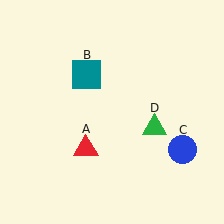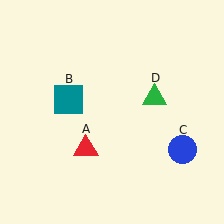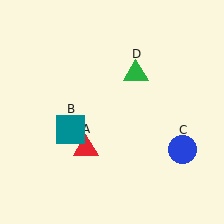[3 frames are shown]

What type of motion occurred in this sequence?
The teal square (object B), green triangle (object D) rotated counterclockwise around the center of the scene.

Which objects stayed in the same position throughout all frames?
Red triangle (object A) and blue circle (object C) remained stationary.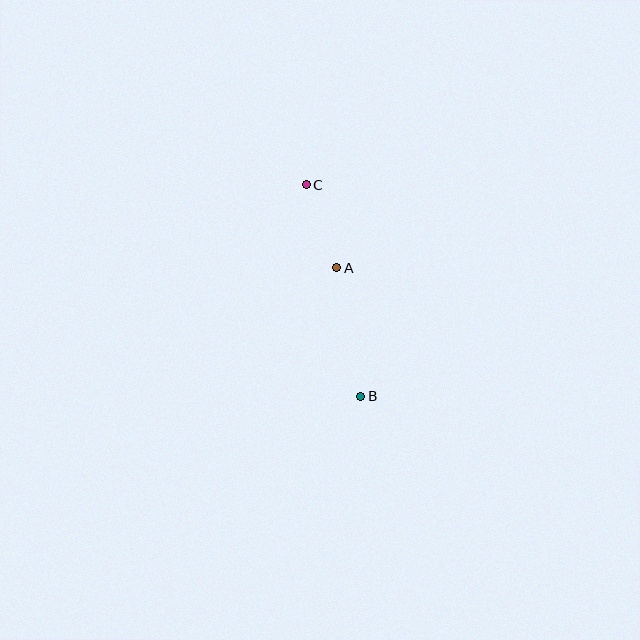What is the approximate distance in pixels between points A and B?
The distance between A and B is approximately 131 pixels.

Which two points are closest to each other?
Points A and C are closest to each other.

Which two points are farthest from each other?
Points B and C are farthest from each other.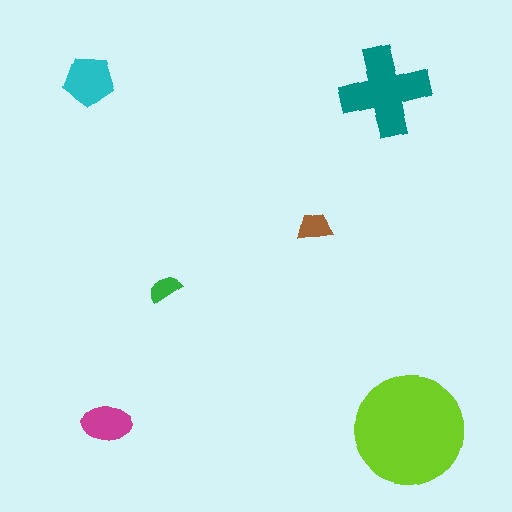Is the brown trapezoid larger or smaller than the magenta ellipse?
Smaller.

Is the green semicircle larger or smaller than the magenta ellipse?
Smaller.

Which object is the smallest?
The green semicircle.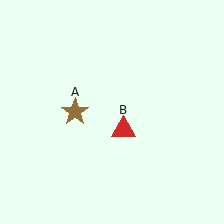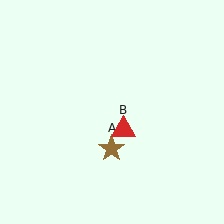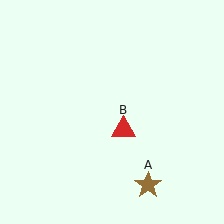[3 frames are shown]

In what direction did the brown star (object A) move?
The brown star (object A) moved down and to the right.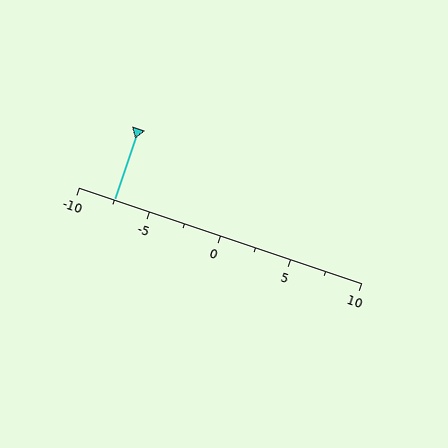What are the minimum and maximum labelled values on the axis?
The axis runs from -10 to 10.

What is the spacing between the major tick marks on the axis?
The major ticks are spaced 5 apart.